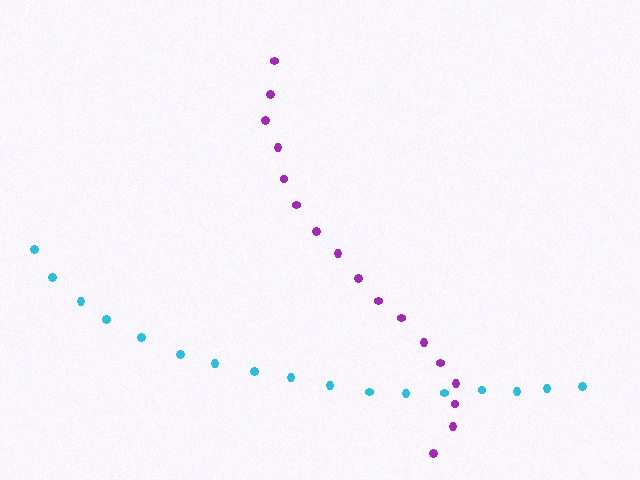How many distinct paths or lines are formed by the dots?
There are 2 distinct paths.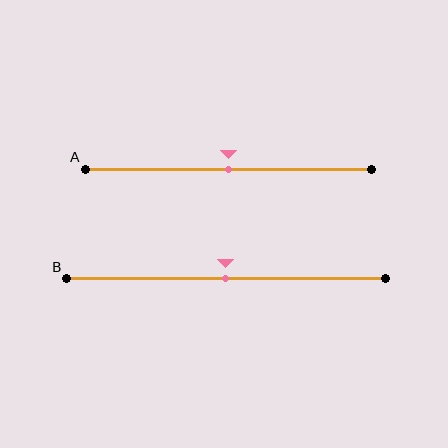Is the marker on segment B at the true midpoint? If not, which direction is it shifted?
Yes, the marker on segment B is at the true midpoint.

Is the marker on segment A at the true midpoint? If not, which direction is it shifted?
Yes, the marker on segment A is at the true midpoint.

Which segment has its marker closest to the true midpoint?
Segment A has its marker closest to the true midpoint.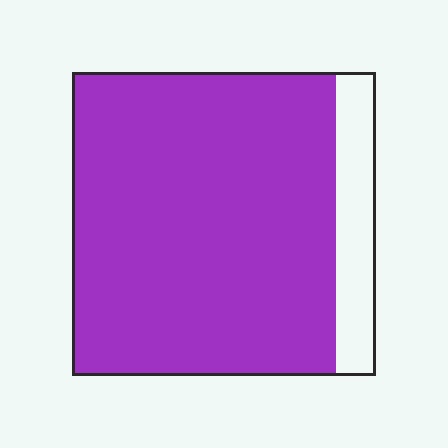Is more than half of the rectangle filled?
Yes.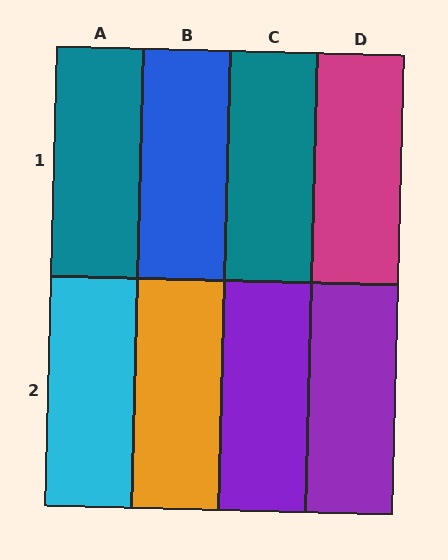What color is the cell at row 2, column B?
Orange.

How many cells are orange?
1 cell is orange.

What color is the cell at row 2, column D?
Purple.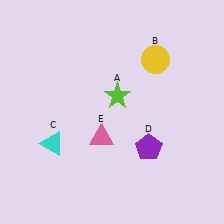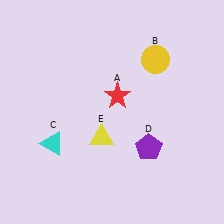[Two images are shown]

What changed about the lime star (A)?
In Image 1, A is lime. In Image 2, it changed to red.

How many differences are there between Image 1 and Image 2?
There are 2 differences between the two images.